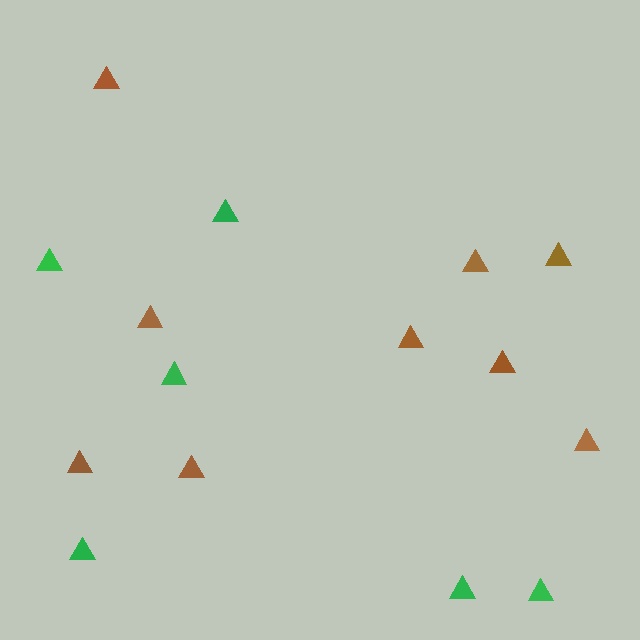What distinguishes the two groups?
There are 2 groups: one group of green triangles (6) and one group of brown triangles (9).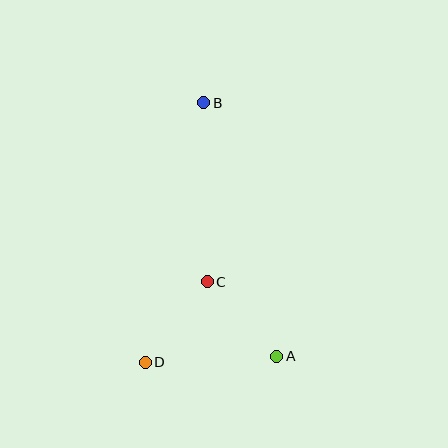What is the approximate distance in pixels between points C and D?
The distance between C and D is approximately 102 pixels.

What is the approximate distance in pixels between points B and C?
The distance between B and C is approximately 179 pixels.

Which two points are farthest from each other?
Points B and D are farthest from each other.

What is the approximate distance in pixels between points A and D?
The distance between A and D is approximately 131 pixels.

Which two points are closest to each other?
Points A and C are closest to each other.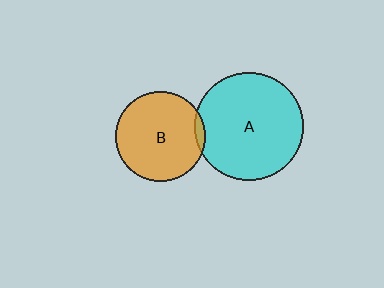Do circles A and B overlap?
Yes.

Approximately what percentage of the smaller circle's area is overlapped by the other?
Approximately 5%.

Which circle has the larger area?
Circle A (cyan).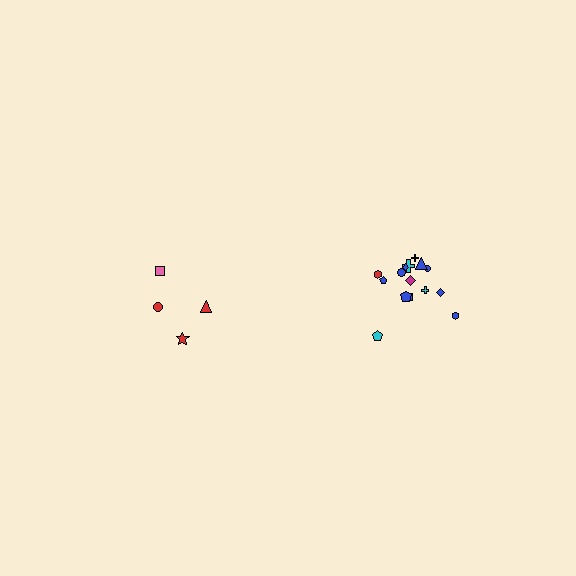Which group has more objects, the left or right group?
The right group.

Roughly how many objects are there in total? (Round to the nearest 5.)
Roughly 20 objects in total.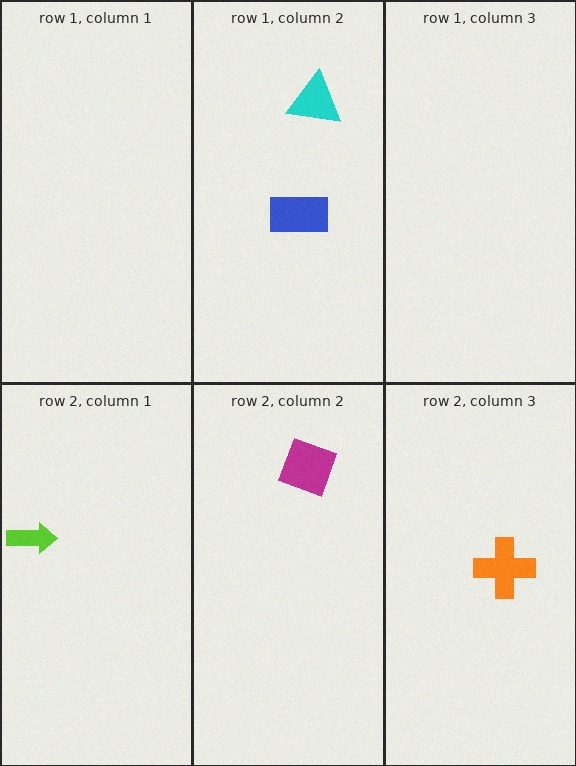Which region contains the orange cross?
The row 2, column 3 region.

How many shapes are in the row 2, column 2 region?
1.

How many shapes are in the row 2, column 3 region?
1.